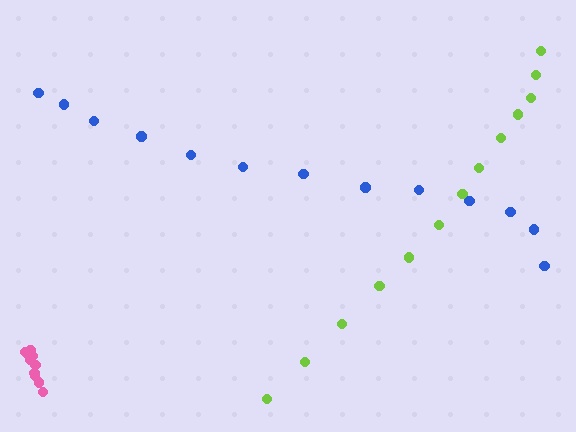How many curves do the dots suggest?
There are 3 distinct paths.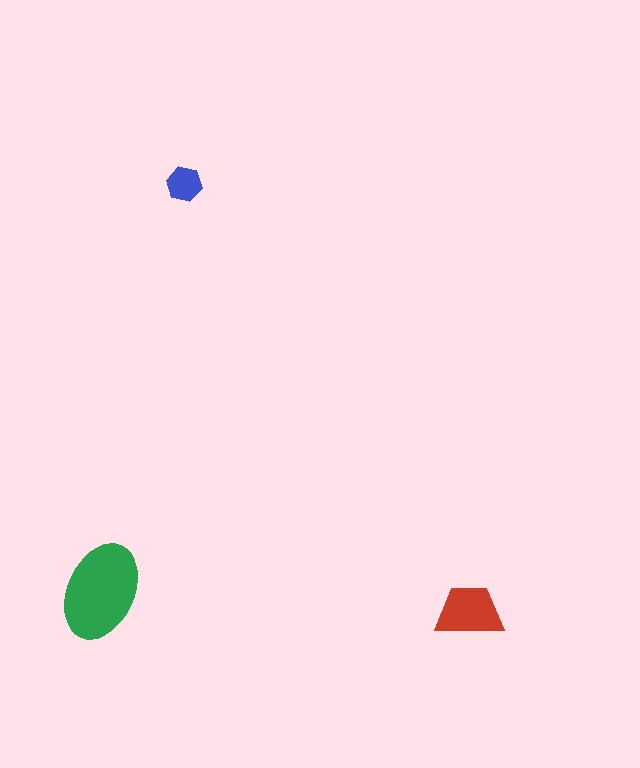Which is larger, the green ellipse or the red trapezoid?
The green ellipse.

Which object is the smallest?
The blue hexagon.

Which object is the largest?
The green ellipse.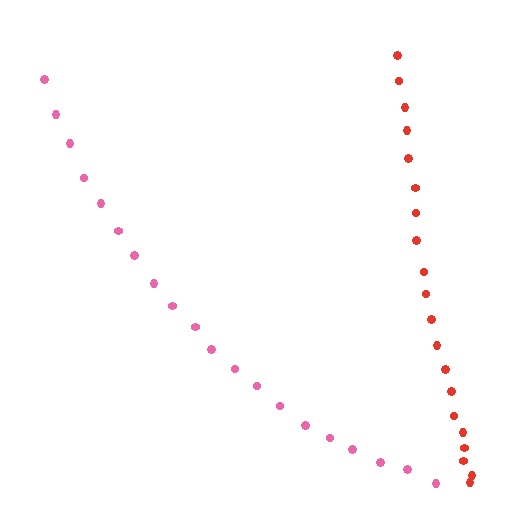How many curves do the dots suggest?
There are 2 distinct paths.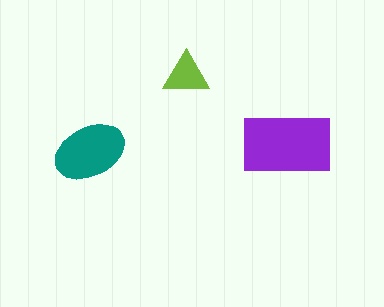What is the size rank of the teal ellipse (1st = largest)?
2nd.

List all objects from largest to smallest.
The purple rectangle, the teal ellipse, the lime triangle.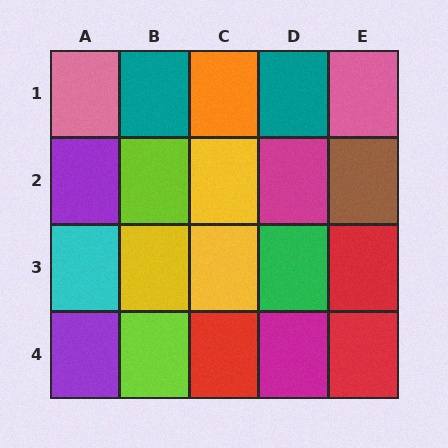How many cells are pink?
2 cells are pink.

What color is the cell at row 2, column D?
Magenta.